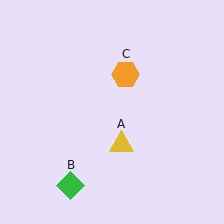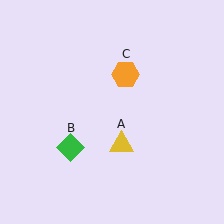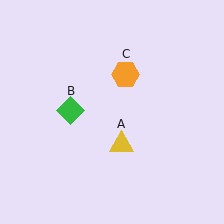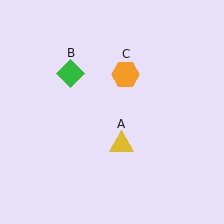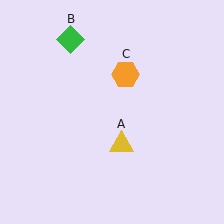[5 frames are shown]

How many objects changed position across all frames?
1 object changed position: green diamond (object B).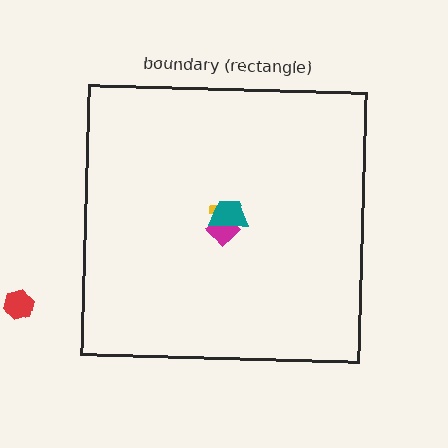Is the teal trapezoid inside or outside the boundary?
Inside.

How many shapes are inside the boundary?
3 inside, 1 outside.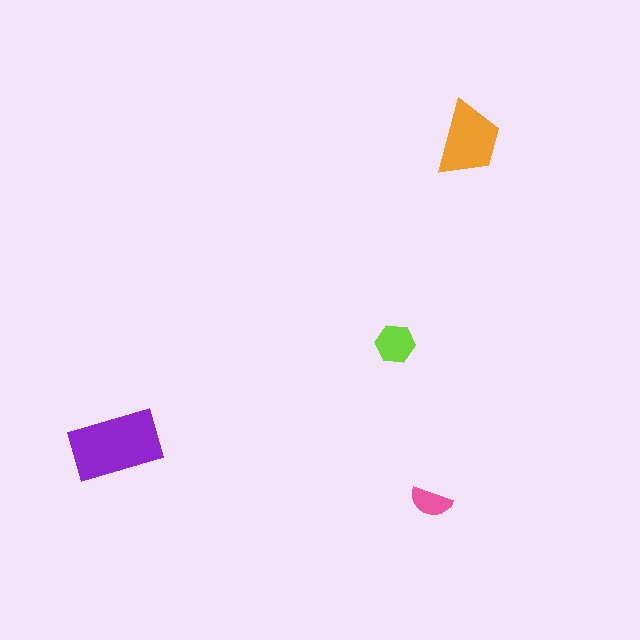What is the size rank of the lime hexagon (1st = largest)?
3rd.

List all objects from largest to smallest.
The purple rectangle, the orange trapezoid, the lime hexagon, the pink semicircle.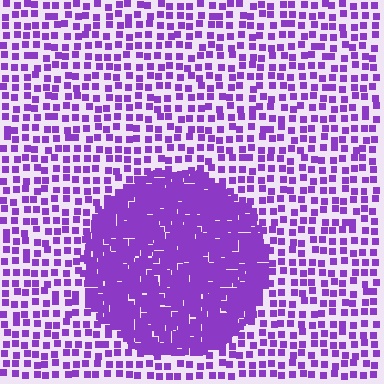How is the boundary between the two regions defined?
The boundary is defined by a change in element density (approximately 2.8x ratio). All elements are the same color, size, and shape.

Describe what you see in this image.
The image contains small purple elements arranged at two different densities. A circle-shaped region is visible where the elements are more densely packed than the surrounding area.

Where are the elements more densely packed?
The elements are more densely packed inside the circle boundary.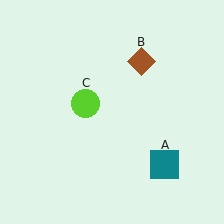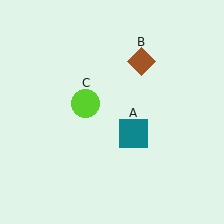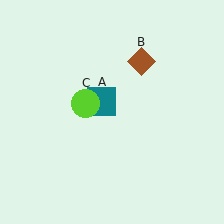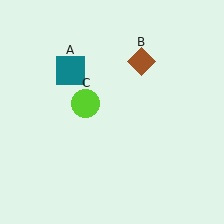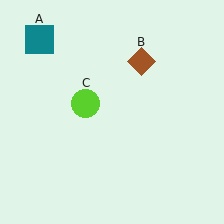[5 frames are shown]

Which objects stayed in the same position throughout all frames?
Brown diamond (object B) and lime circle (object C) remained stationary.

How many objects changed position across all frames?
1 object changed position: teal square (object A).